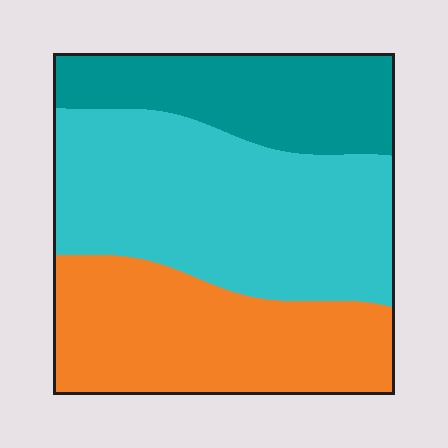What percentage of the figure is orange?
Orange covers roughly 35% of the figure.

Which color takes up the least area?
Teal, at roughly 25%.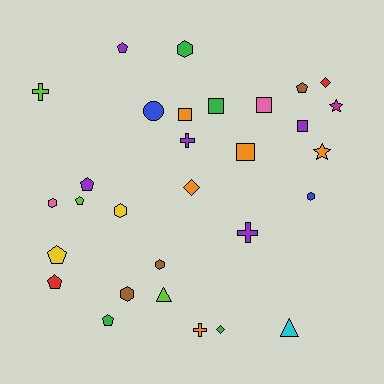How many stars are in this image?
There are 2 stars.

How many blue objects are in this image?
There are 2 blue objects.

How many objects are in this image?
There are 30 objects.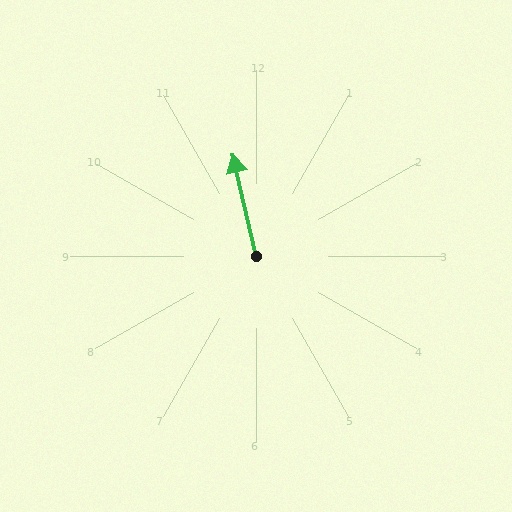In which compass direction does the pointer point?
North.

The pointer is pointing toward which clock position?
Roughly 12 o'clock.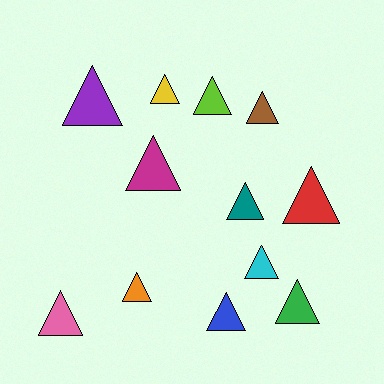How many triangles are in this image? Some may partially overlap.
There are 12 triangles.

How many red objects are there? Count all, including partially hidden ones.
There is 1 red object.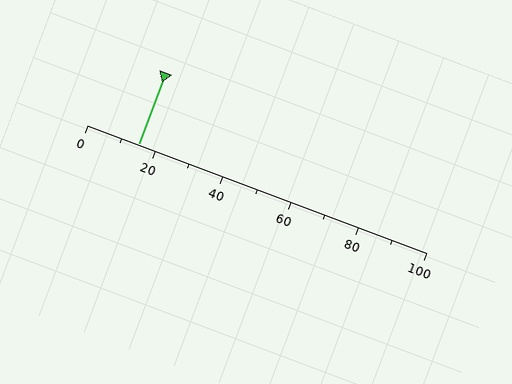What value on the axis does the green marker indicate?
The marker indicates approximately 15.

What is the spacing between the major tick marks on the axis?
The major ticks are spaced 20 apart.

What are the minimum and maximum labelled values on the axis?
The axis runs from 0 to 100.